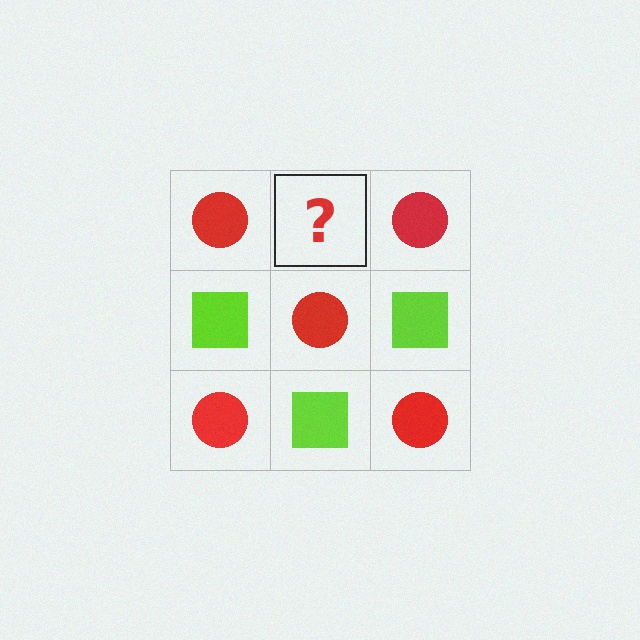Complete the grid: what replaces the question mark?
The question mark should be replaced with a lime square.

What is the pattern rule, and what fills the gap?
The rule is that it alternates red circle and lime square in a checkerboard pattern. The gap should be filled with a lime square.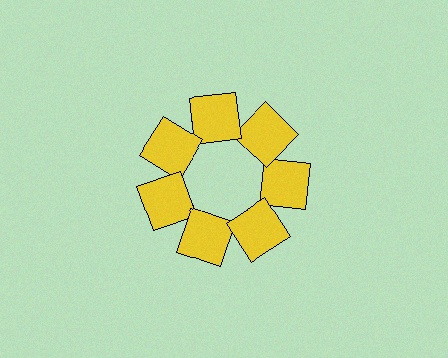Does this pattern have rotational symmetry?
Yes, this pattern has 7-fold rotational symmetry. It looks the same after rotating 51 degrees around the center.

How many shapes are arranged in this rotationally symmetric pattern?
There are 7 shapes, arranged in 7 groups of 1.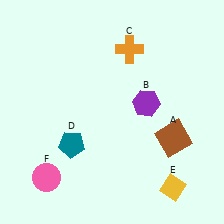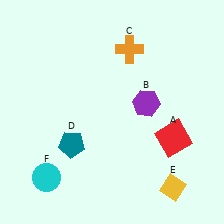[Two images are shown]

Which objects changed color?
A changed from brown to red. F changed from pink to cyan.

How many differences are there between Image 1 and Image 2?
There are 2 differences between the two images.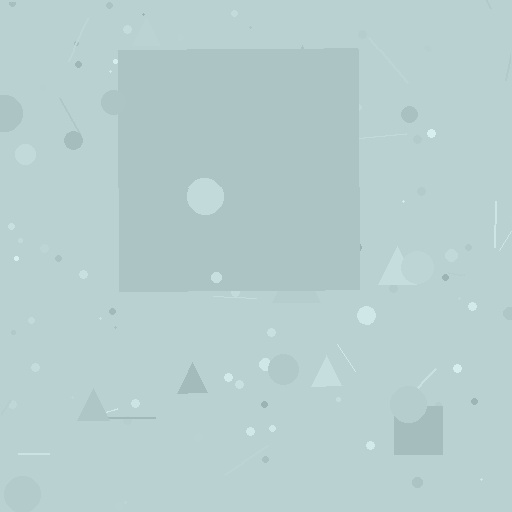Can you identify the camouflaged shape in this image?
The camouflaged shape is a square.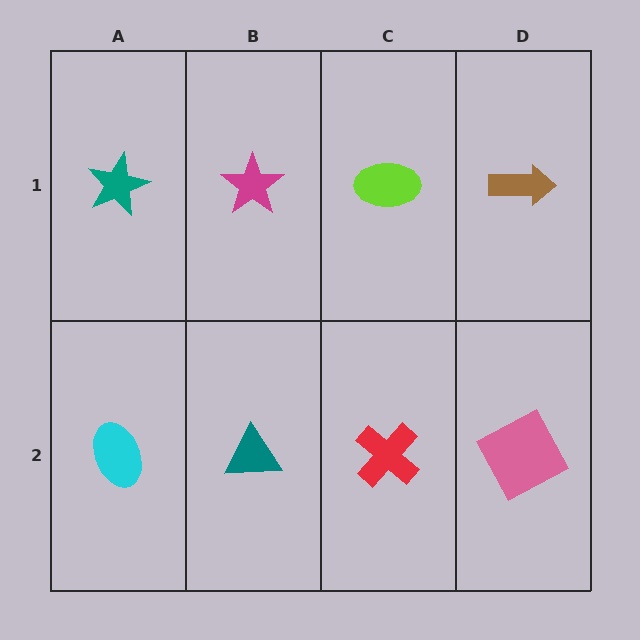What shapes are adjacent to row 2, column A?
A teal star (row 1, column A), a teal triangle (row 2, column B).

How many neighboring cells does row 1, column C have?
3.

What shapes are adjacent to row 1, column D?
A pink square (row 2, column D), a lime ellipse (row 1, column C).